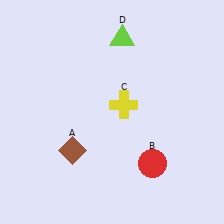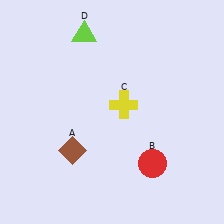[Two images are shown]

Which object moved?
The lime triangle (D) moved left.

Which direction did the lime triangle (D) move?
The lime triangle (D) moved left.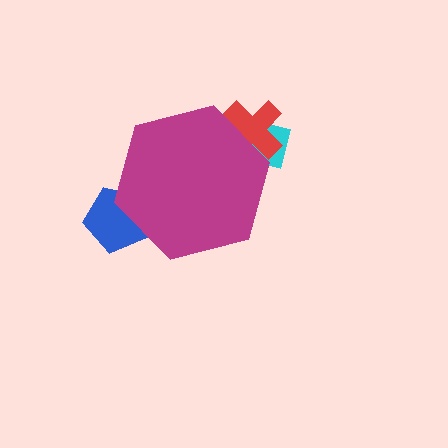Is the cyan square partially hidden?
Yes, the cyan square is partially hidden behind the magenta hexagon.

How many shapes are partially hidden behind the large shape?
3 shapes are partially hidden.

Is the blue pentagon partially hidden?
Yes, the blue pentagon is partially hidden behind the magenta hexagon.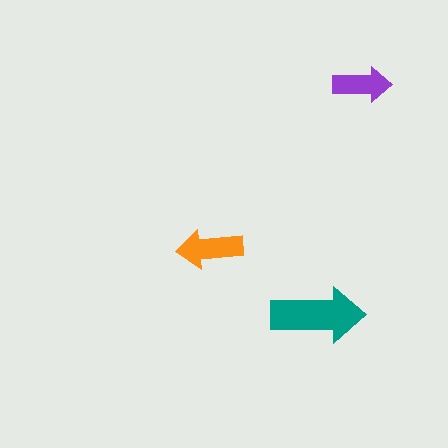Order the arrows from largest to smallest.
the teal one, the orange one, the purple one.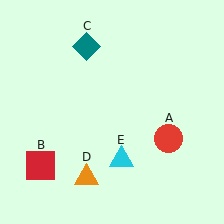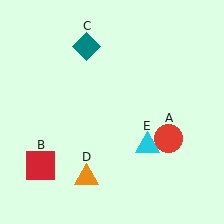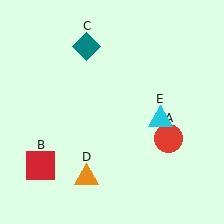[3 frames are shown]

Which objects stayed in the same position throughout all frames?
Red circle (object A) and red square (object B) and teal diamond (object C) and orange triangle (object D) remained stationary.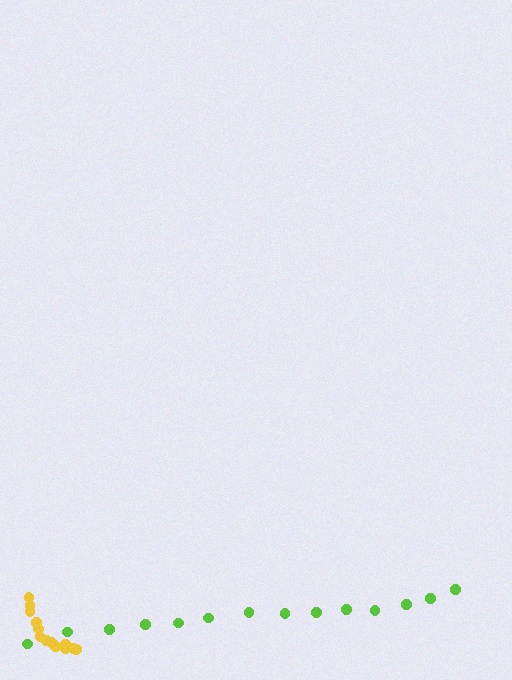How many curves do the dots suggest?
There are 2 distinct paths.